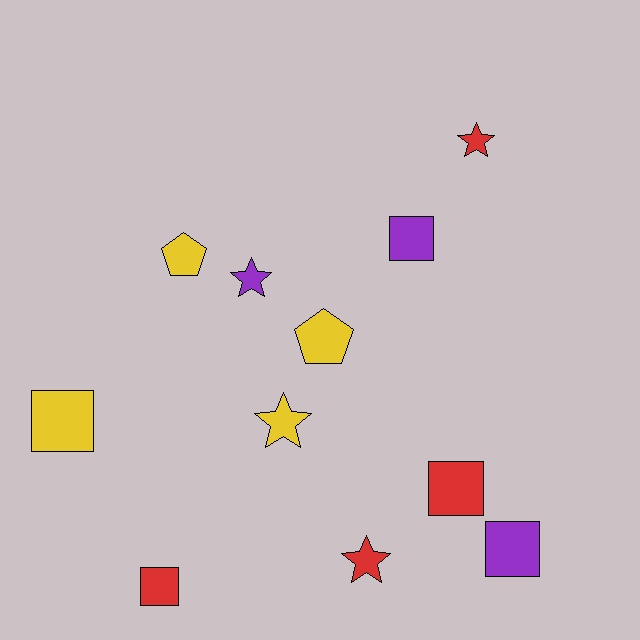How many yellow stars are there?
There is 1 yellow star.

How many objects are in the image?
There are 11 objects.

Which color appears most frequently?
Red, with 4 objects.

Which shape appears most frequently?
Square, with 5 objects.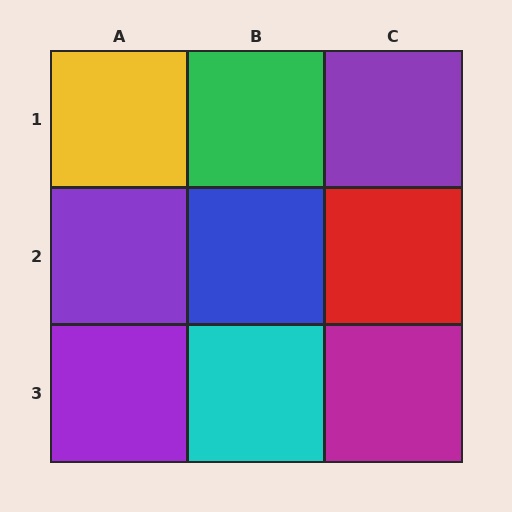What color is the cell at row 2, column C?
Red.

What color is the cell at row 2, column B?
Blue.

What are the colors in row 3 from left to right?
Purple, cyan, magenta.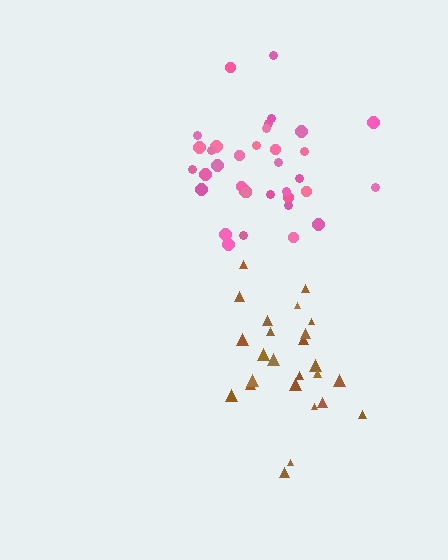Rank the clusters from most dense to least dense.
brown, pink.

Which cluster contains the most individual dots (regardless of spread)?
Pink (35).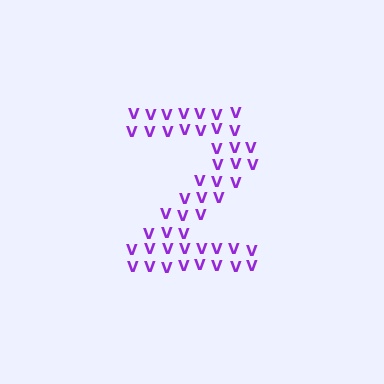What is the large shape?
The large shape is the digit 2.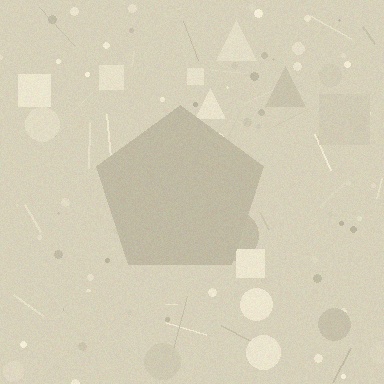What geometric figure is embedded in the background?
A pentagon is embedded in the background.